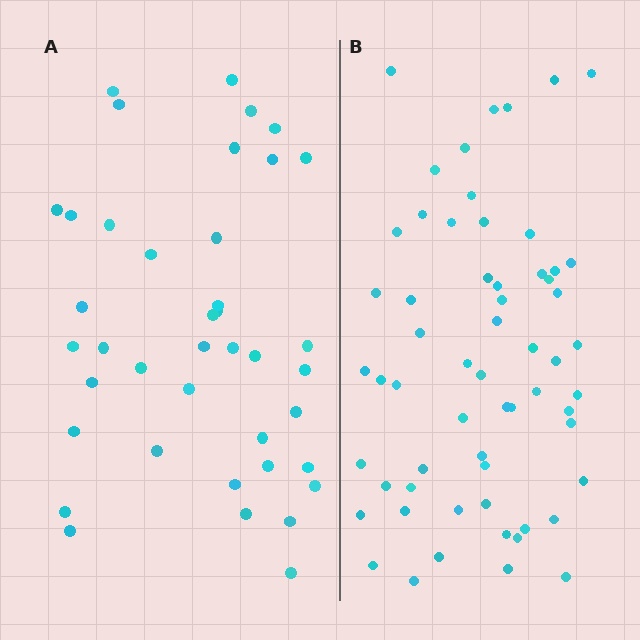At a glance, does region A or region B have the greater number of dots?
Region B (the right region) has more dots.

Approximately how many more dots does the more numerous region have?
Region B has approximately 20 more dots than region A.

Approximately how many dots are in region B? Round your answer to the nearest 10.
About 60 dots.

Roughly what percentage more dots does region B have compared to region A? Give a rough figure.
About 50% more.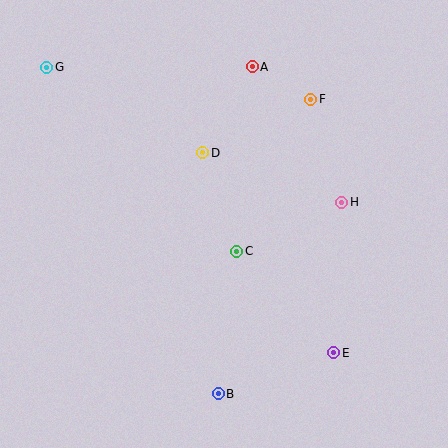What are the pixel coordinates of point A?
Point A is at (252, 67).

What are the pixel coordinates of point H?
Point H is at (342, 203).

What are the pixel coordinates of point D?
Point D is at (203, 153).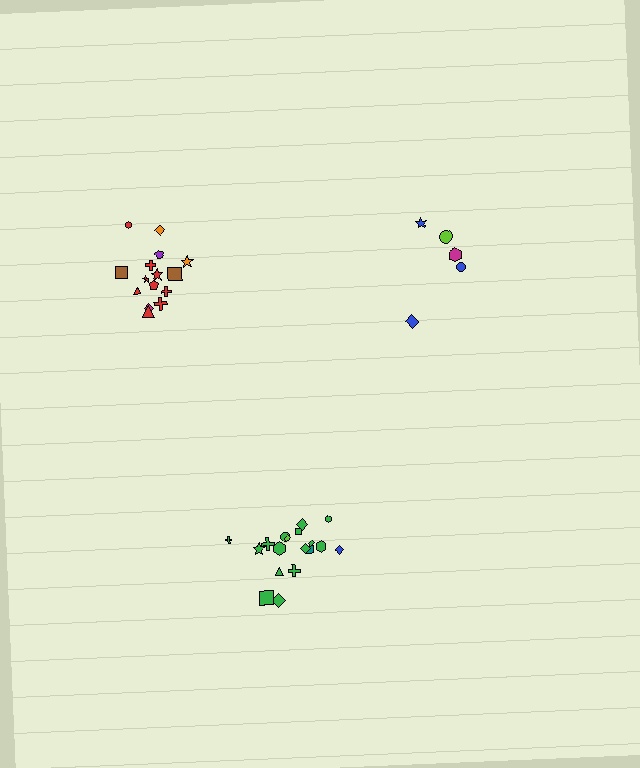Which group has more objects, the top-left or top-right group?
The top-left group.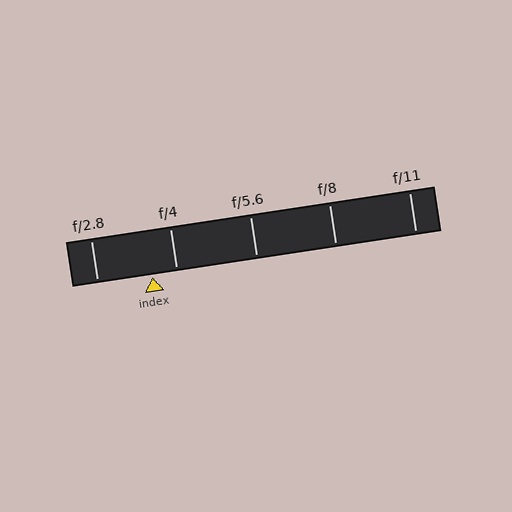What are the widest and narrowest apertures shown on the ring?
The widest aperture shown is f/2.8 and the narrowest is f/11.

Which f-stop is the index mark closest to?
The index mark is closest to f/4.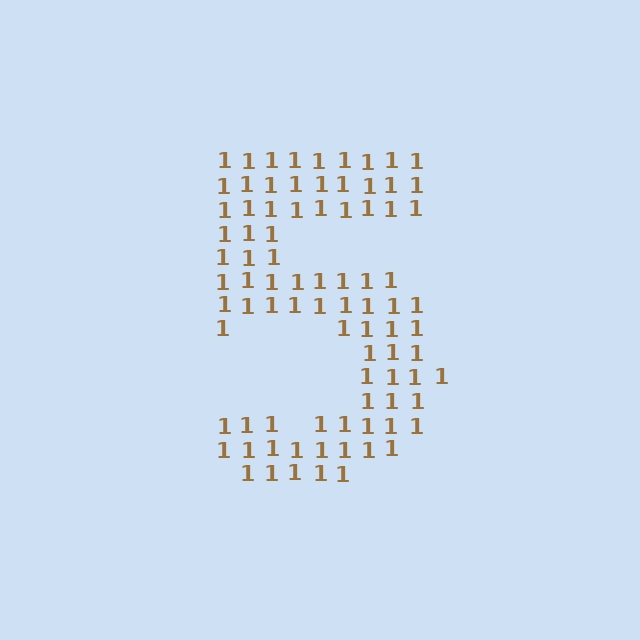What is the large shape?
The large shape is the digit 5.